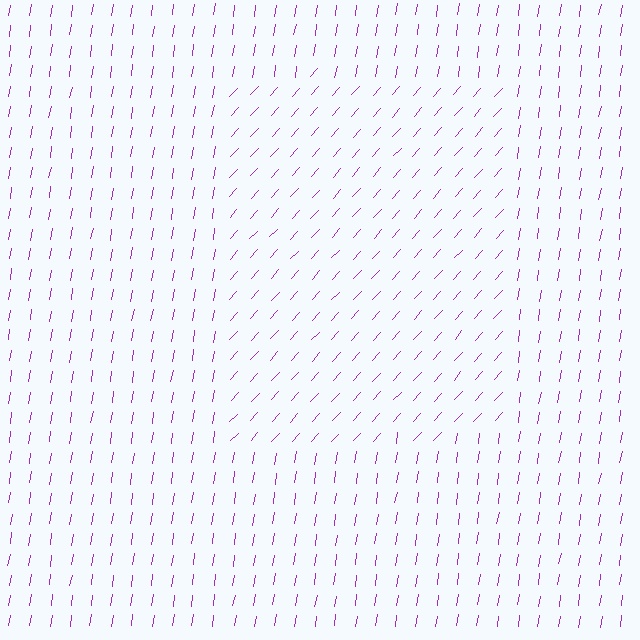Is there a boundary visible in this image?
Yes, there is a texture boundary formed by a change in line orientation.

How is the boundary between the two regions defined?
The boundary is defined purely by a change in line orientation (approximately 33 degrees difference). All lines are the same color and thickness.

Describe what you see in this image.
The image is filled with small purple line segments. A rectangle region in the image has lines oriented differently from the surrounding lines, creating a visible texture boundary.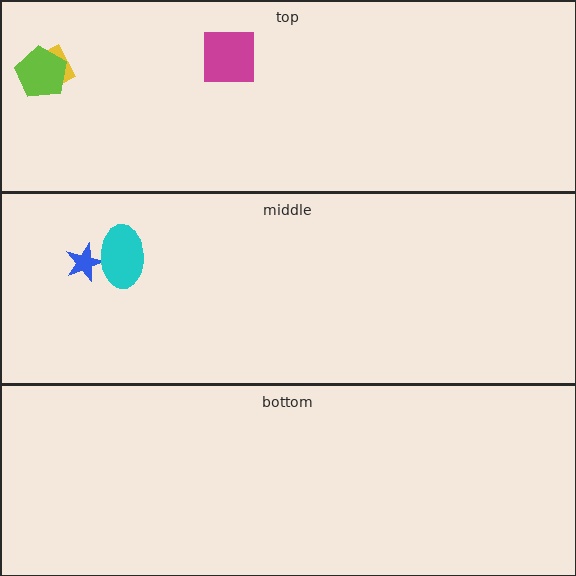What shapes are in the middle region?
The blue star, the cyan ellipse.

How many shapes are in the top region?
3.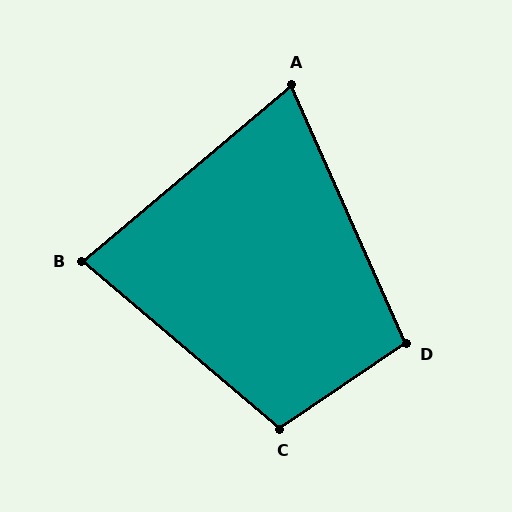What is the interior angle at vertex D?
Approximately 100 degrees (obtuse).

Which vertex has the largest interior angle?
C, at approximately 106 degrees.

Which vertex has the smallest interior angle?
A, at approximately 74 degrees.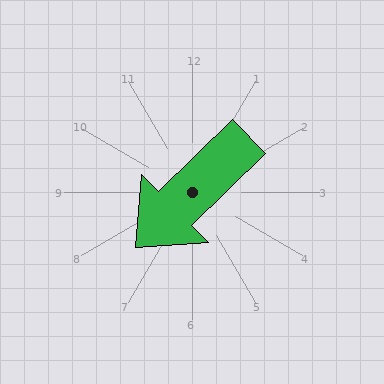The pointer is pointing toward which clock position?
Roughly 8 o'clock.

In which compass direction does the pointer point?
Southwest.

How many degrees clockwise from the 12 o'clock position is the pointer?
Approximately 226 degrees.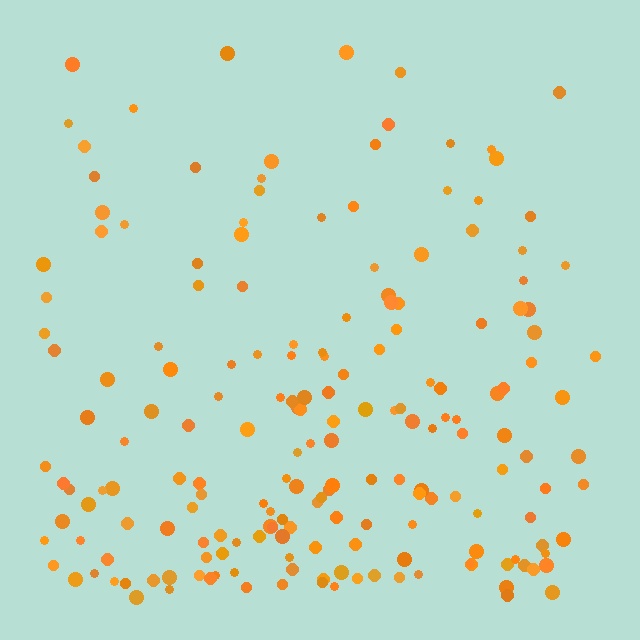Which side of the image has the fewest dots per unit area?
The top.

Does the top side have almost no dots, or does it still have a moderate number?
Still a moderate number, just noticeably fewer than the bottom.